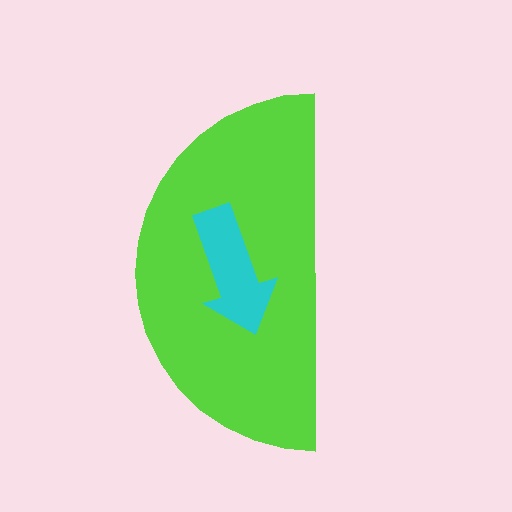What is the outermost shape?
The lime semicircle.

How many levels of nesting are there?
2.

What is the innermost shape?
The cyan arrow.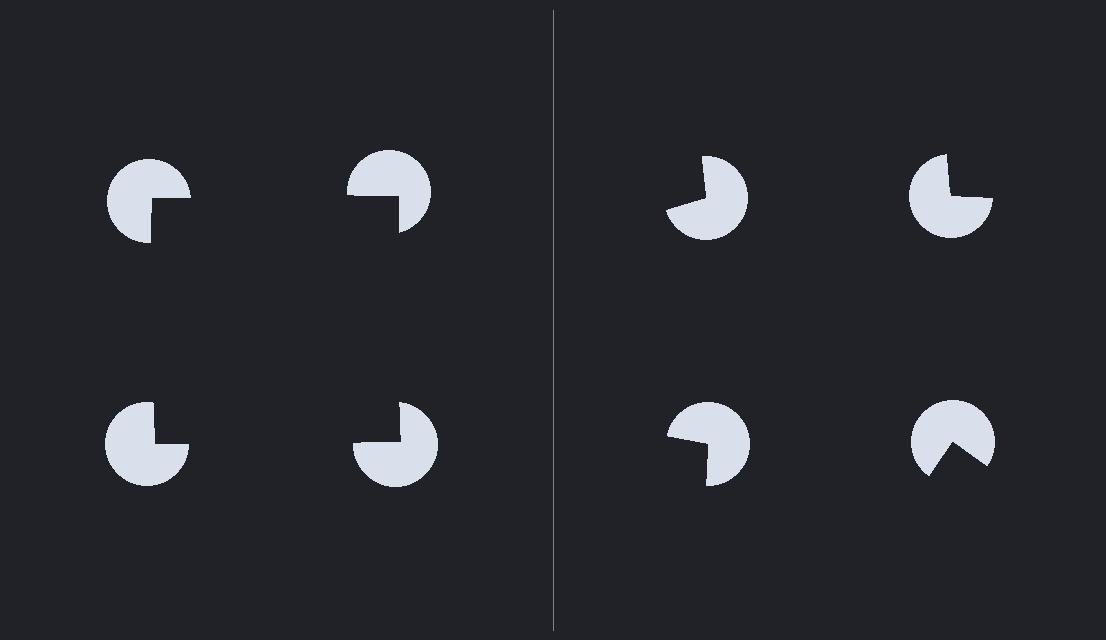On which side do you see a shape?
An illusory square appears on the left side. On the right side the wedge cuts are rotated, so no coherent shape forms.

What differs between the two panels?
The pac-man discs are positioned identically on both sides; only the wedge orientations differ. On the left they align to a square; on the right they are misaligned.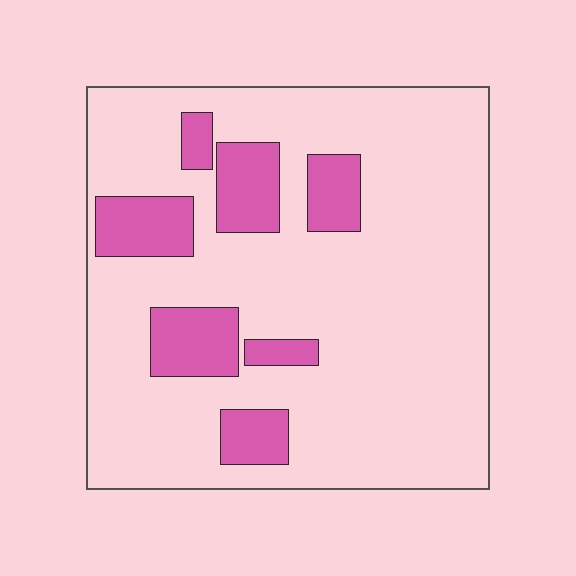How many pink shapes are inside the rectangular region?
7.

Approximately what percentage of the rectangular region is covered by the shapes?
Approximately 20%.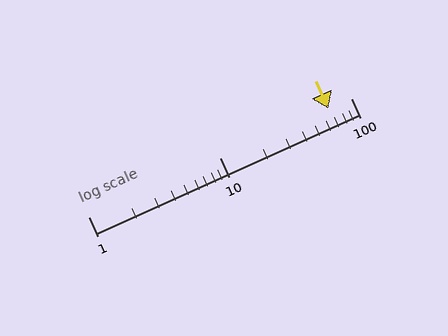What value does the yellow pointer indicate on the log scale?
The pointer indicates approximately 68.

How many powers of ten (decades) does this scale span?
The scale spans 2 decades, from 1 to 100.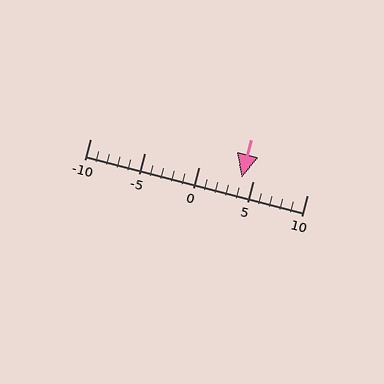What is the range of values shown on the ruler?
The ruler shows values from -10 to 10.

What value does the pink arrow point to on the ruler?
The pink arrow points to approximately 4.